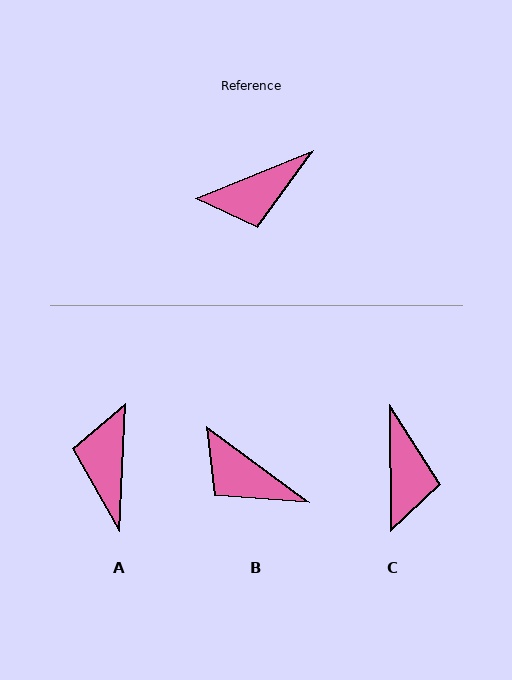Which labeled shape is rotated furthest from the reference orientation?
A, about 115 degrees away.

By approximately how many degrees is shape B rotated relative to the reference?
Approximately 58 degrees clockwise.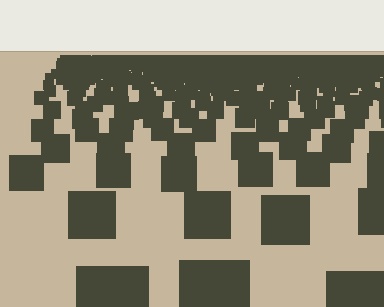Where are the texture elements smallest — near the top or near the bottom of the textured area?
Near the top.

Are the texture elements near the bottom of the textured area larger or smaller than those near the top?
Larger. Near the bottom, elements are closer to the viewer and appear at a bigger on-screen size.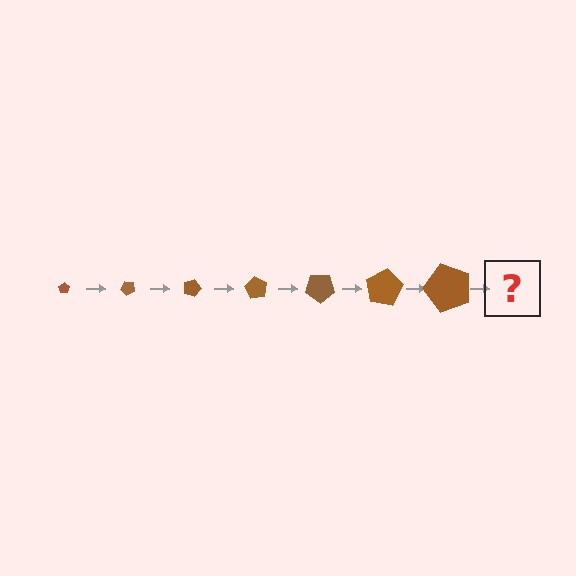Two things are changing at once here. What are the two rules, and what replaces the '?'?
The two rules are that the pentagon grows larger each step and it rotates 45 degrees each step. The '?' should be a pentagon, larger than the previous one and rotated 315 degrees from the start.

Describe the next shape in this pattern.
It should be a pentagon, larger than the previous one and rotated 315 degrees from the start.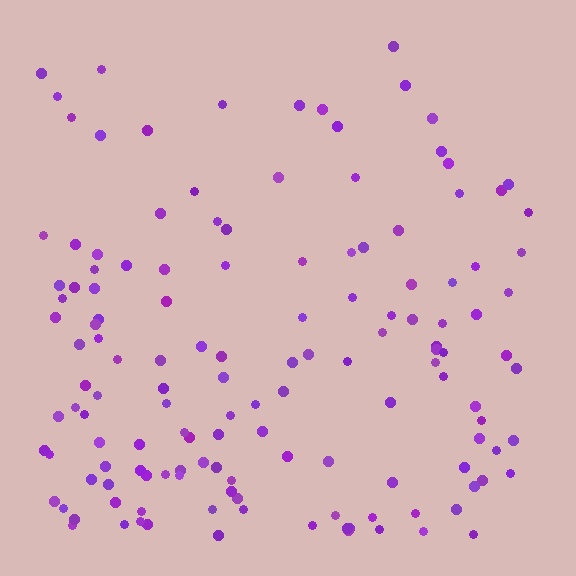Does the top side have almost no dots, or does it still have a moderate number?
Still a moderate number, just noticeably fewer than the bottom.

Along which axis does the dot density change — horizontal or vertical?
Vertical.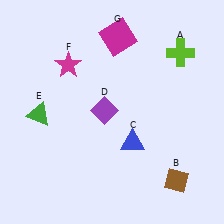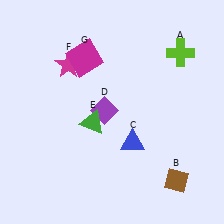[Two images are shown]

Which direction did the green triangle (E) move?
The green triangle (E) moved right.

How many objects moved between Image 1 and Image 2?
2 objects moved between the two images.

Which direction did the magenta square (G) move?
The magenta square (G) moved left.